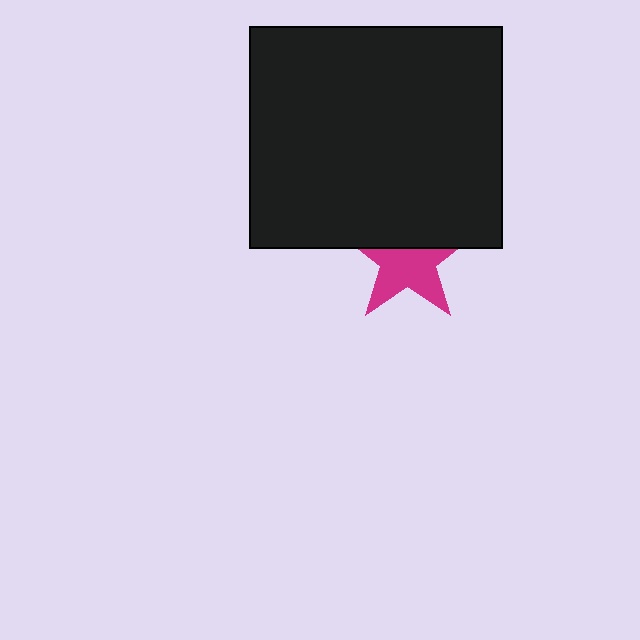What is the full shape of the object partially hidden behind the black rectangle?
The partially hidden object is a magenta star.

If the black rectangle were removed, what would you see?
You would see the complete magenta star.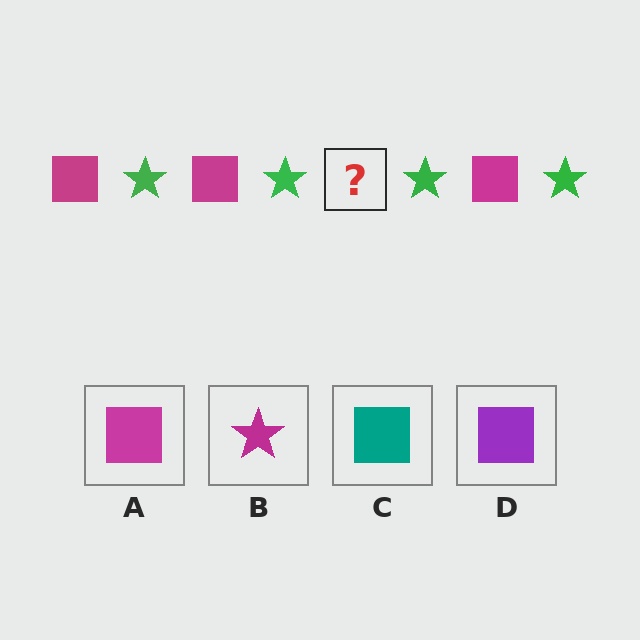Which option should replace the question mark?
Option A.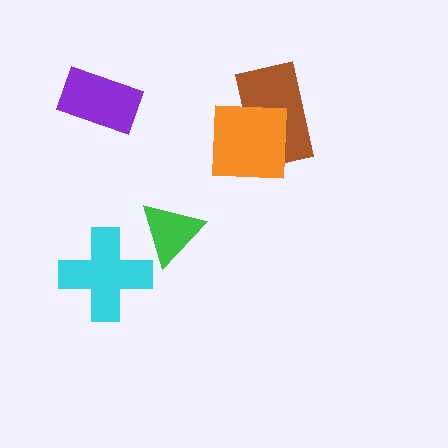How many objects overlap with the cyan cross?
0 objects overlap with the cyan cross.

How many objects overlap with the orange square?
1 object overlaps with the orange square.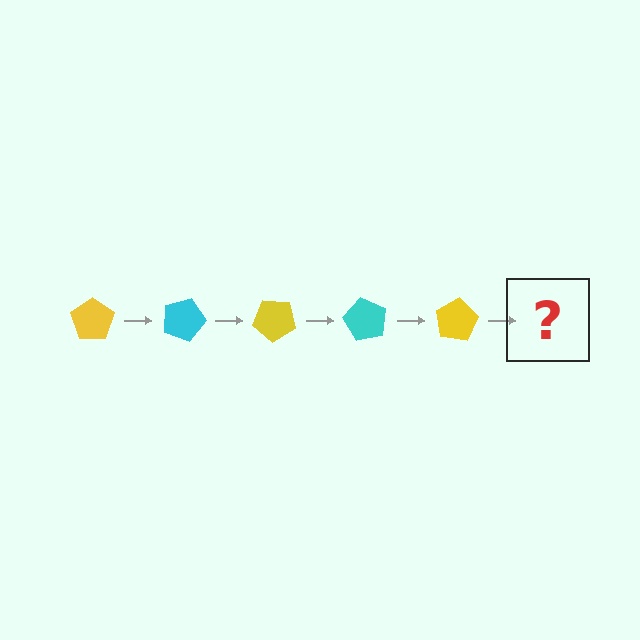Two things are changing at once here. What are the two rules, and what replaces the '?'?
The two rules are that it rotates 20 degrees each step and the color cycles through yellow and cyan. The '?' should be a cyan pentagon, rotated 100 degrees from the start.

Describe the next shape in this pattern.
It should be a cyan pentagon, rotated 100 degrees from the start.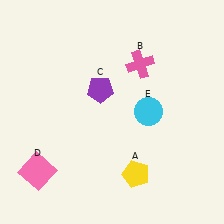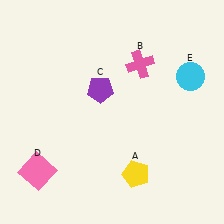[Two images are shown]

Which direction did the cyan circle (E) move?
The cyan circle (E) moved right.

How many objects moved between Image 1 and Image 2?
1 object moved between the two images.